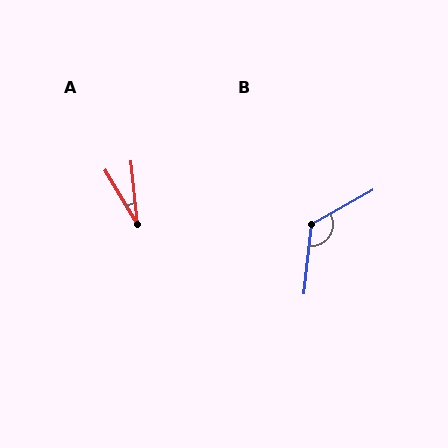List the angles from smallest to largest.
A (24°), B (126°).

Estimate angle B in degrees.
Approximately 126 degrees.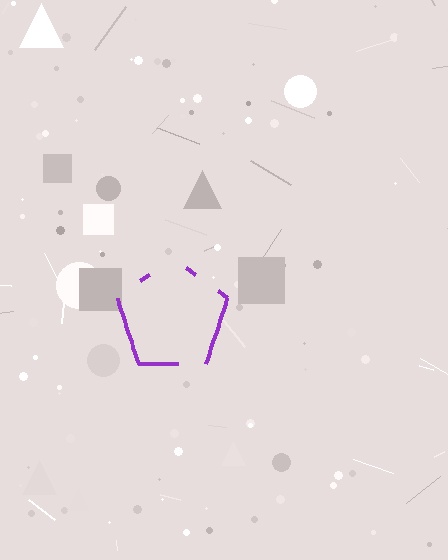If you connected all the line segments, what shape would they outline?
They would outline a pentagon.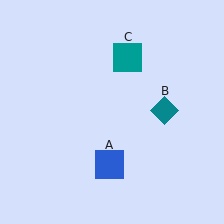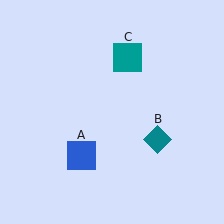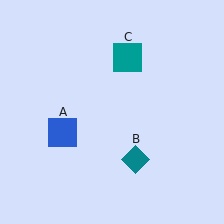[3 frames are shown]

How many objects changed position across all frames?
2 objects changed position: blue square (object A), teal diamond (object B).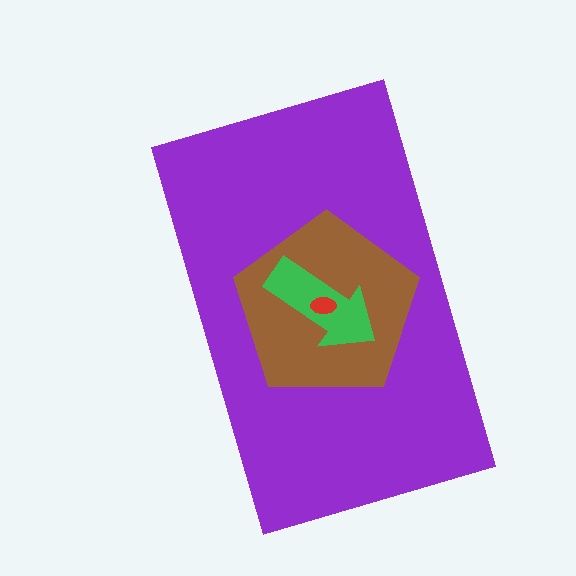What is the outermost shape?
The purple rectangle.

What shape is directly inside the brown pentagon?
The green arrow.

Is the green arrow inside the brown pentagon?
Yes.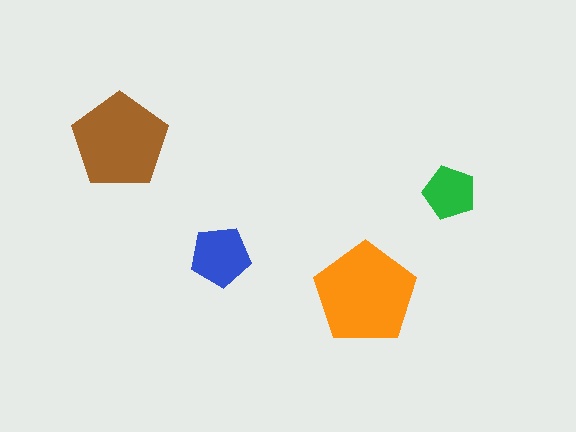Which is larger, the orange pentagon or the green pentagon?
The orange one.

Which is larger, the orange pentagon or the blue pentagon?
The orange one.